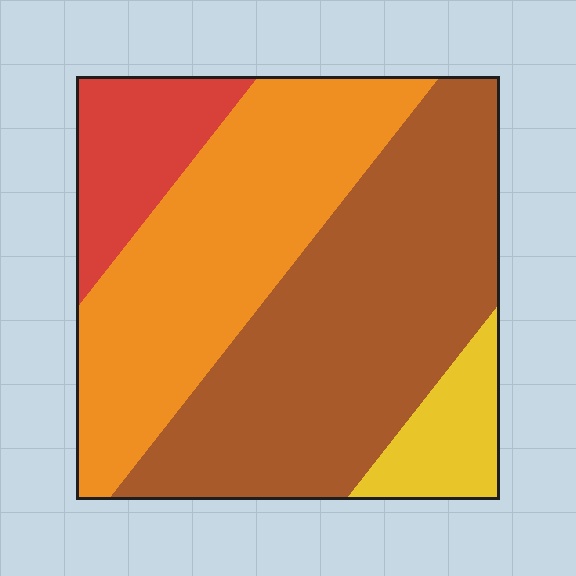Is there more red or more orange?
Orange.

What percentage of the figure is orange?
Orange takes up between a third and a half of the figure.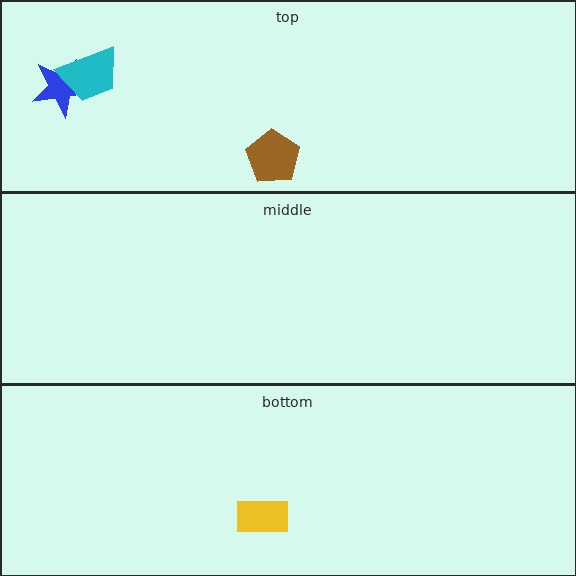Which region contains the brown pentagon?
The top region.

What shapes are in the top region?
The brown pentagon, the blue star, the cyan trapezoid.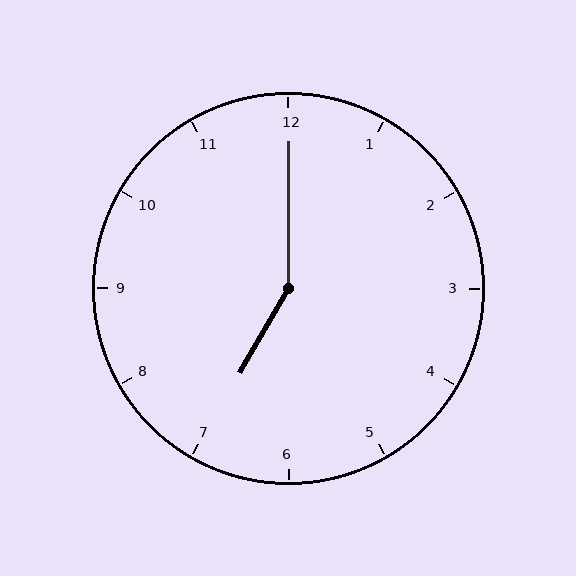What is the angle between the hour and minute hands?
Approximately 150 degrees.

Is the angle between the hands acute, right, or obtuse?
It is obtuse.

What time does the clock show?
7:00.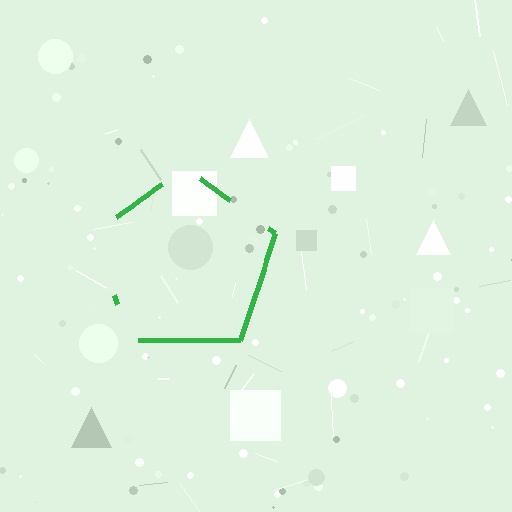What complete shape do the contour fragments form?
The contour fragments form a pentagon.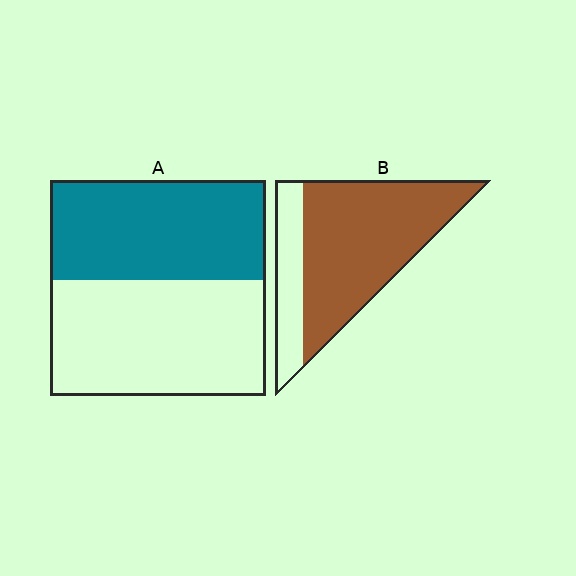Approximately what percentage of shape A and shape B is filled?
A is approximately 45% and B is approximately 75%.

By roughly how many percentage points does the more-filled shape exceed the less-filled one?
By roughly 30 percentage points (B over A).